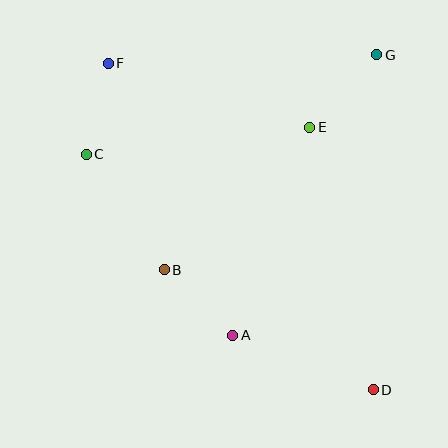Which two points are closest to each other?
Points C and F are closest to each other.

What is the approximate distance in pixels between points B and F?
The distance between B and F is approximately 214 pixels.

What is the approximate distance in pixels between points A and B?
The distance between A and B is approximately 95 pixels.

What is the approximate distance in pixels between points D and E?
The distance between D and E is approximately 270 pixels.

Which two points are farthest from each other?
Points D and F are farthest from each other.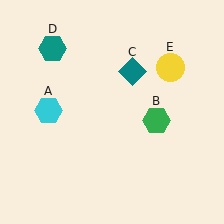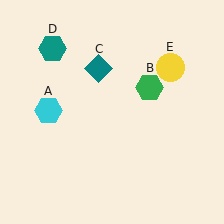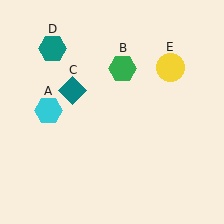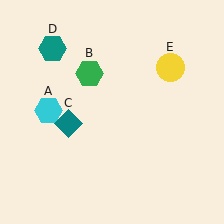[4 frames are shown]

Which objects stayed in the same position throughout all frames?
Cyan hexagon (object A) and teal hexagon (object D) and yellow circle (object E) remained stationary.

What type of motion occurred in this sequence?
The green hexagon (object B), teal diamond (object C) rotated counterclockwise around the center of the scene.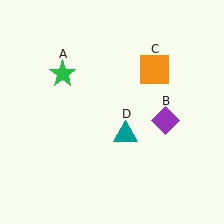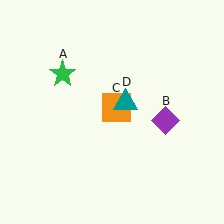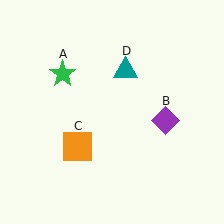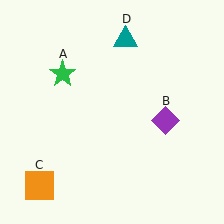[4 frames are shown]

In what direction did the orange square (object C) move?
The orange square (object C) moved down and to the left.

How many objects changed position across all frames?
2 objects changed position: orange square (object C), teal triangle (object D).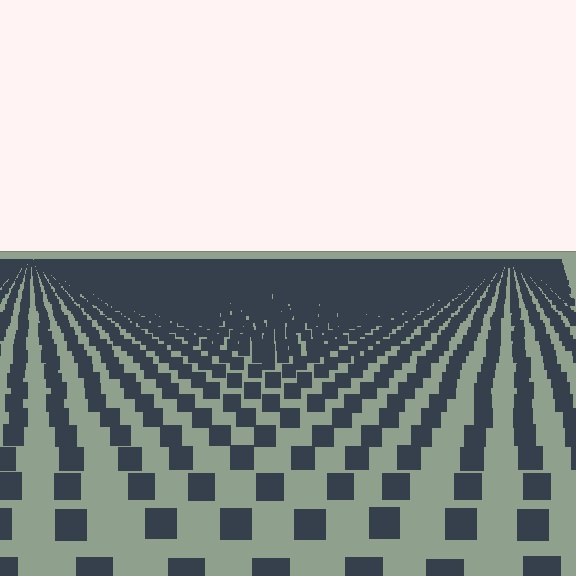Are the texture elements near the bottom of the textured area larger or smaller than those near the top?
Larger. Near the bottom, elements are closer to the viewer and appear at a bigger on-screen size.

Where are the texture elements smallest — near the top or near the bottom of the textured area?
Near the top.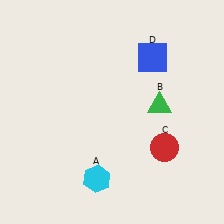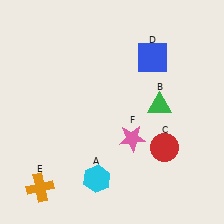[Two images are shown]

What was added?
An orange cross (E), a pink star (F) were added in Image 2.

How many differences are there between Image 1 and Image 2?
There are 2 differences between the two images.